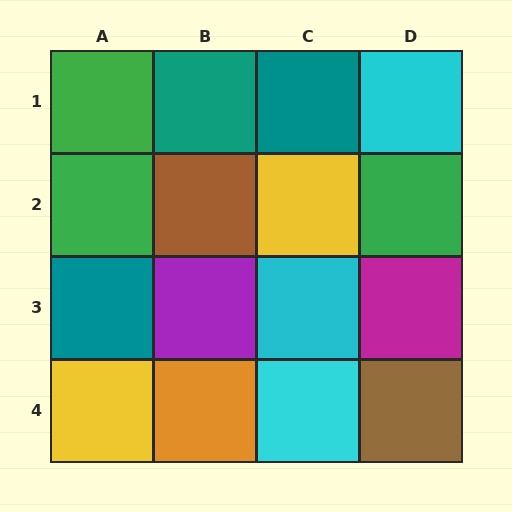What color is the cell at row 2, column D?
Green.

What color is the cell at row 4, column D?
Brown.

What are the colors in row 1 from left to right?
Green, teal, teal, cyan.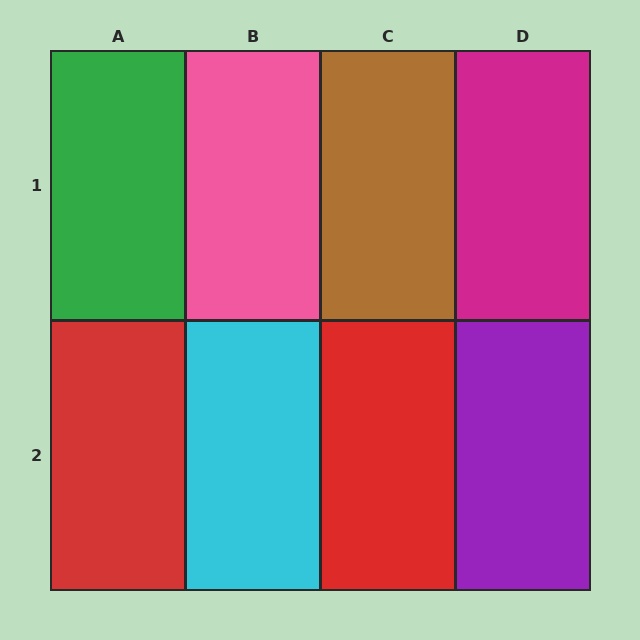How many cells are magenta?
1 cell is magenta.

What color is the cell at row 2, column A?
Red.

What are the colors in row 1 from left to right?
Green, pink, brown, magenta.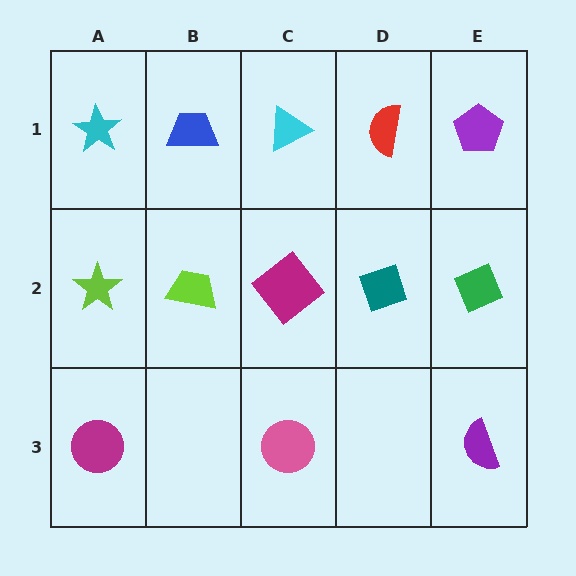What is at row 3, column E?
A purple semicircle.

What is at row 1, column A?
A cyan star.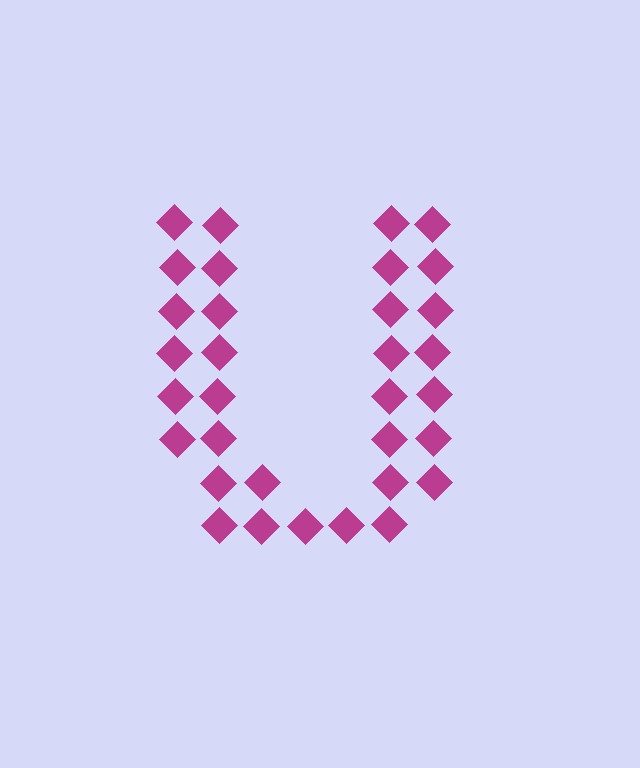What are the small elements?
The small elements are diamonds.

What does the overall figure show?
The overall figure shows the letter U.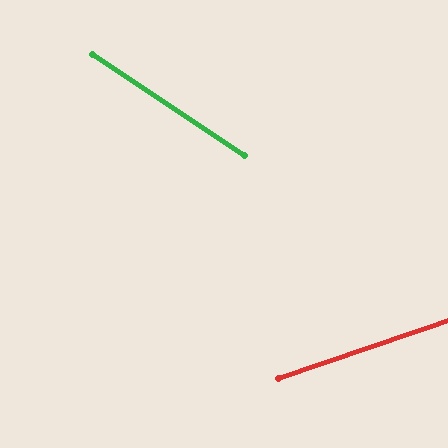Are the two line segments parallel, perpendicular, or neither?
Neither parallel nor perpendicular — they differ by about 52°.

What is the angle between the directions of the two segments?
Approximately 52 degrees.